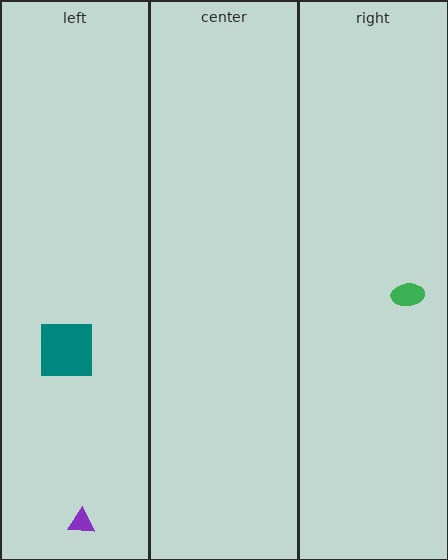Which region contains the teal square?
The left region.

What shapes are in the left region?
The purple triangle, the teal square.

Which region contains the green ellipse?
The right region.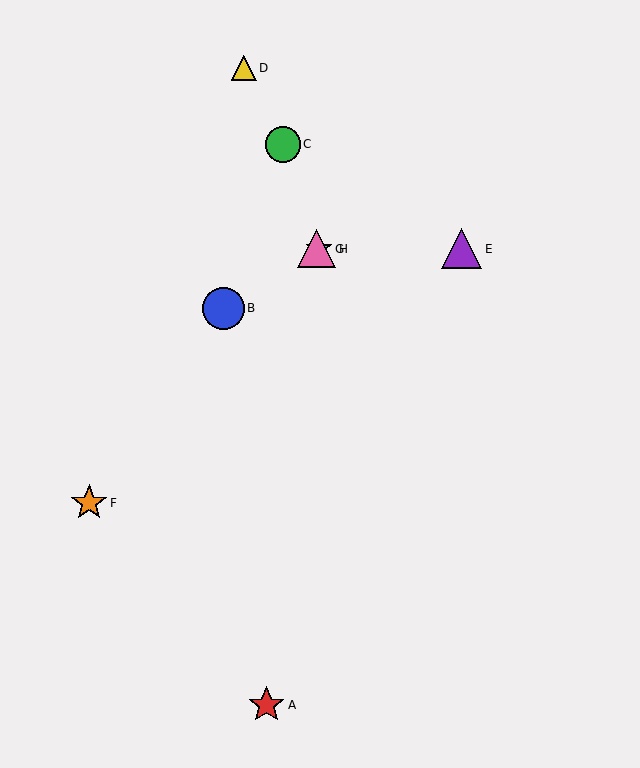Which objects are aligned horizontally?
Objects E, G, H are aligned horizontally.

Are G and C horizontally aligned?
No, G is at y≈249 and C is at y≈144.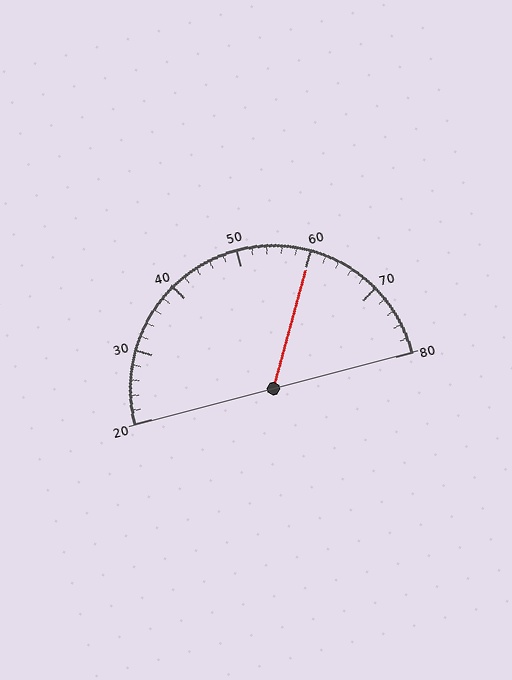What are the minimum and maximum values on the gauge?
The gauge ranges from 20 to 80.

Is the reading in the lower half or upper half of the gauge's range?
The reading is in the upper half of the range (20 to 80).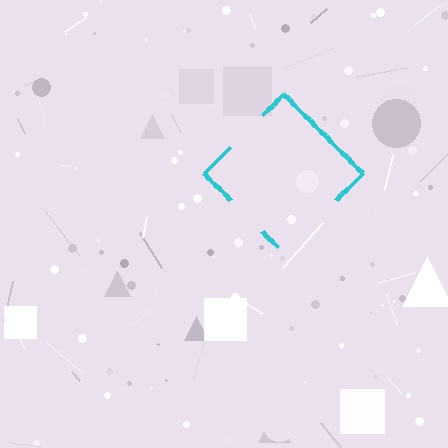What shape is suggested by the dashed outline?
The dashed outline suggests a diamond.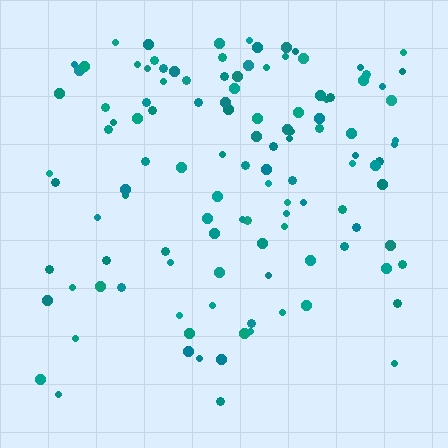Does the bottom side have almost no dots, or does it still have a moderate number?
Still a moderate number, just noticeably fewer than the top.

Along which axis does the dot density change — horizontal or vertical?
Vertical.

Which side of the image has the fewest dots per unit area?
The bottom.